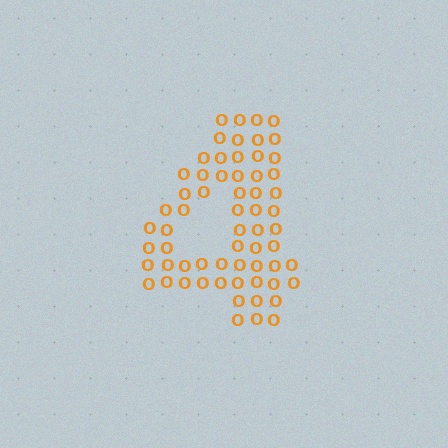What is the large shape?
The large shape is the digit 4.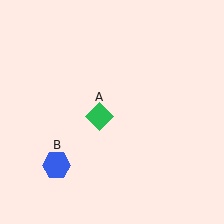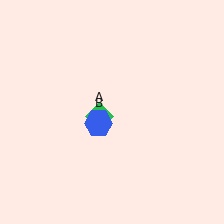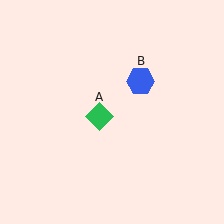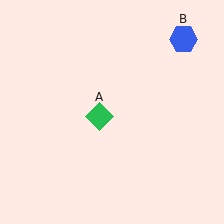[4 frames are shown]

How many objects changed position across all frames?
1 object changed position: blue hexagon (object B).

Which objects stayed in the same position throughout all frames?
Green diamond (object A) remained stationary.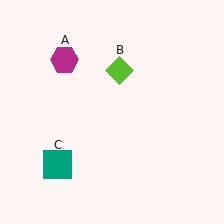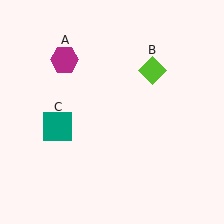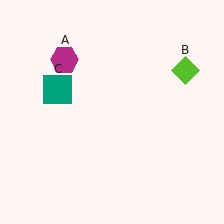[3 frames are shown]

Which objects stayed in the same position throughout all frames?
Magenta hexagon (object A) remained stationary.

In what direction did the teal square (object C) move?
The teal square (object C) moved up.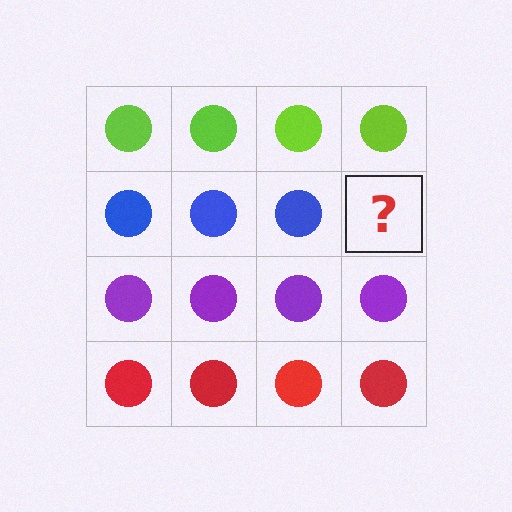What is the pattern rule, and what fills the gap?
The rule is that each row has a consistent color. The gap should be filled with a blue circle.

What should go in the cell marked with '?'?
The missing cell should contain a blue circle.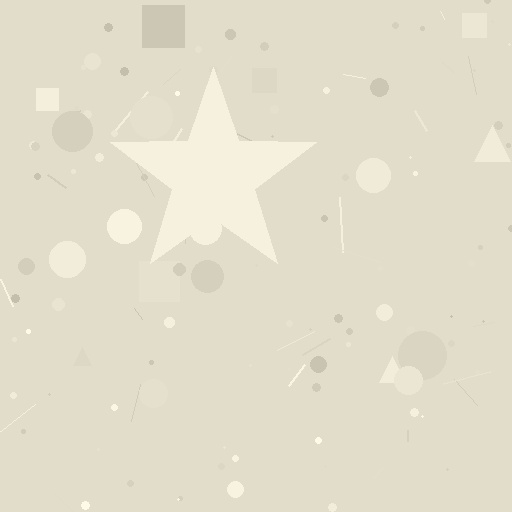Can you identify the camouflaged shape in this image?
The camouflaged shape is a star.